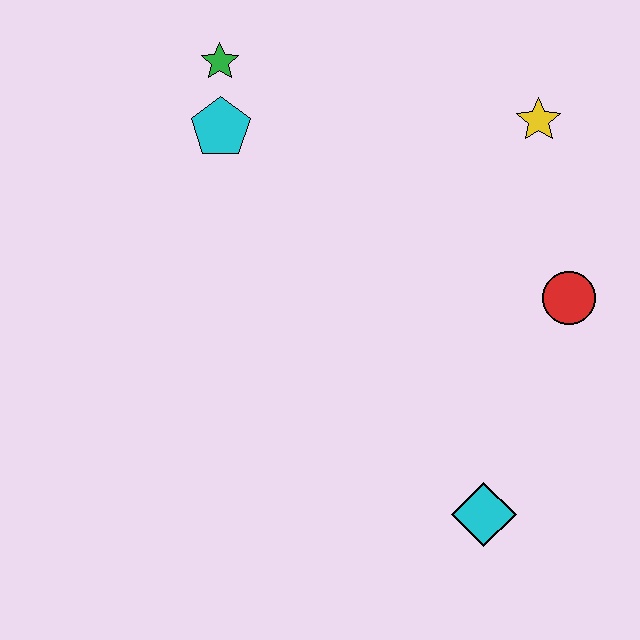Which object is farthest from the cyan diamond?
The green star is farthest from the cyan diamond.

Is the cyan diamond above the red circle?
No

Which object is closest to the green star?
The cyan pentagon is closest to the green star.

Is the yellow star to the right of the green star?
Yes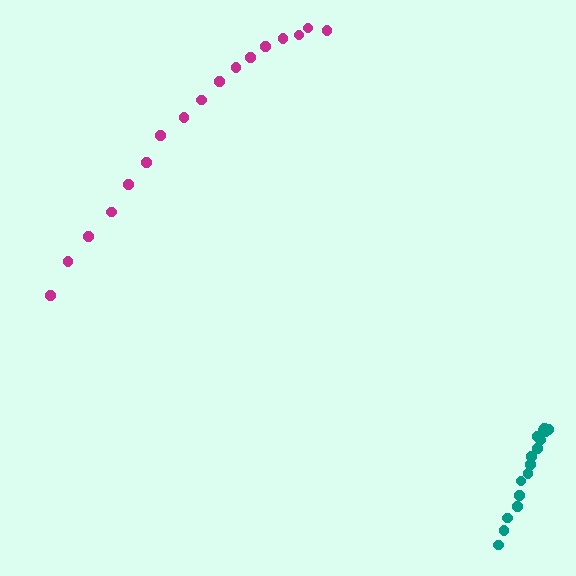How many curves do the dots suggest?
There are 2 distinct paths.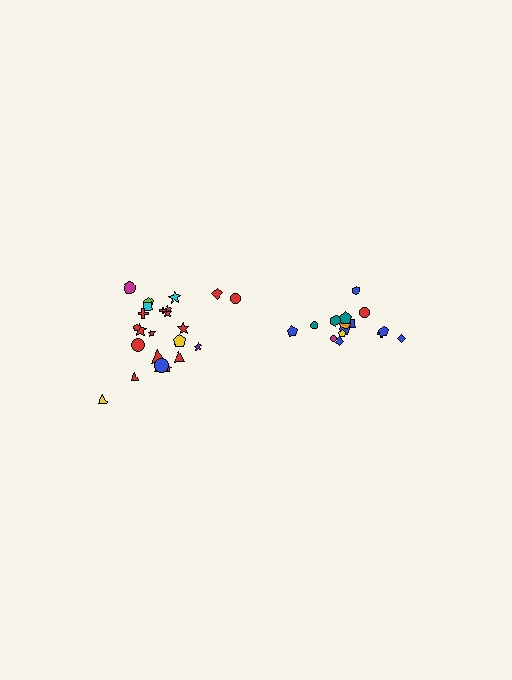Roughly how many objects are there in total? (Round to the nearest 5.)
Roughly 40 objects in total.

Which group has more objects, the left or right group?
The left group.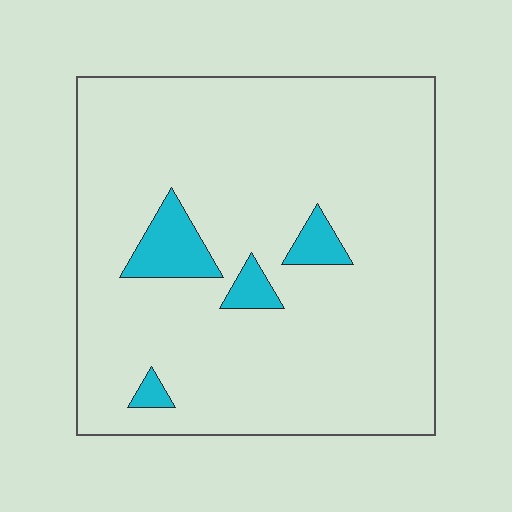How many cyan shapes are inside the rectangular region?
4.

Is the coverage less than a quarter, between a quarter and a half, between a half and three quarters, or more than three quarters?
Less than a quarter.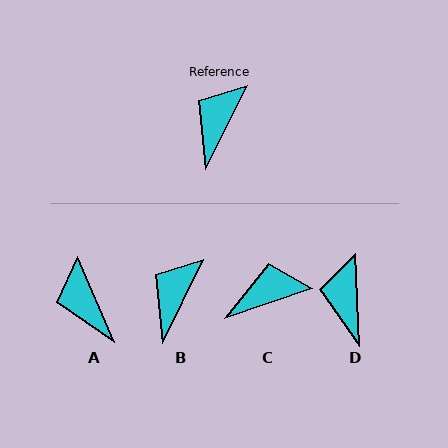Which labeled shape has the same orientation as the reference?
B.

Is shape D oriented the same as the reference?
No, it is off by about 29 degrees.